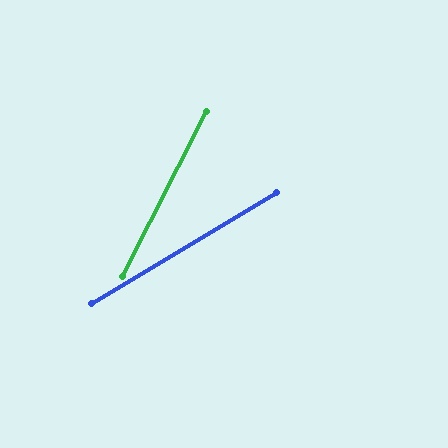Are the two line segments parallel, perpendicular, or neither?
Neither parallel nor perpendicular — they differ by about 32°.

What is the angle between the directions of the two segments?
Approximately 32 degrees.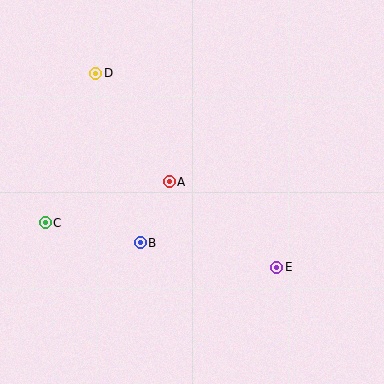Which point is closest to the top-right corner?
Point A is closest to the top-right corner.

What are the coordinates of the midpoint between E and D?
The midpoint between E and D is at (186, 170).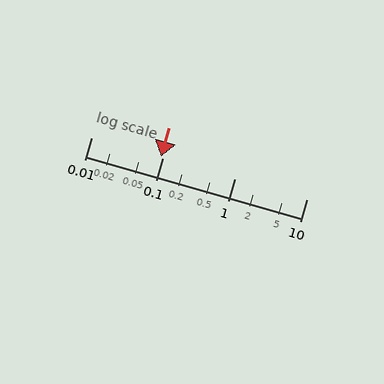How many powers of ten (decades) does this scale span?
The scale spans 3 decades, from 0.01 to 10.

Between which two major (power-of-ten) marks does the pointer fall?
The pointer is between 0.01 and 0.1.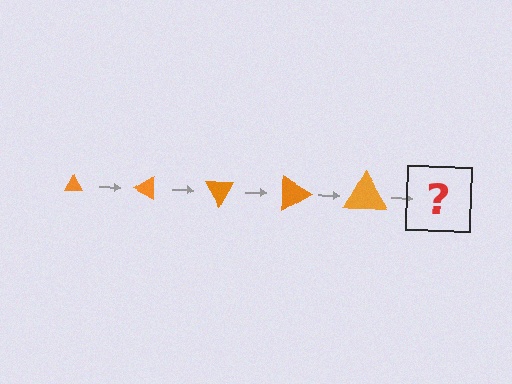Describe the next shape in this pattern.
It should be a triangle, larger than the previous one and rotated 150 degrees from the start.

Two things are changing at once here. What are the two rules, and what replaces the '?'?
The two rules are that the triangle grows larger each step and it rotates 30 degrees each step. The '?' should be a triangle, larger than the previous one and rotated 150 degrees from the start.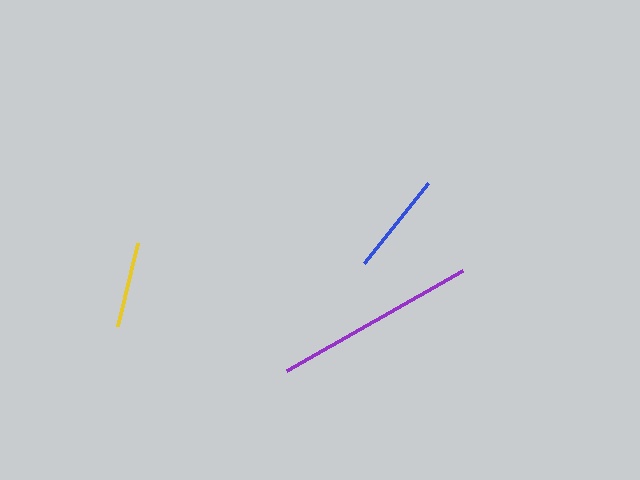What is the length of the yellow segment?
The yellow segment is approximately 86 pixels long.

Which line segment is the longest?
The purple line is the longest at approximately 203 pixels.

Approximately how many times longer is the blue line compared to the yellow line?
The blue line is approximately 1.2 times the length of the yellow line.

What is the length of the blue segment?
The blue segment is approximately 103 pixels long.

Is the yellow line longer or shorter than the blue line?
The blue line is longer than the yellow line.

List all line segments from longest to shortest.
From longest to shortest: purple, blue, yellow.